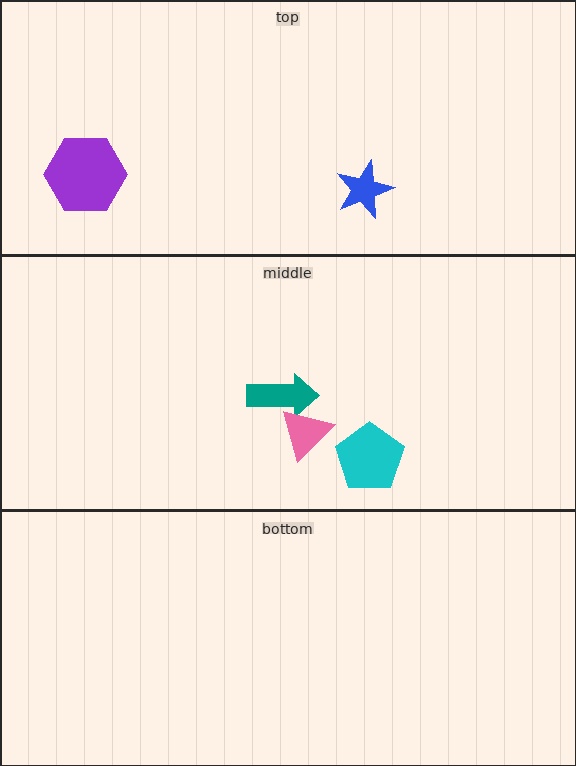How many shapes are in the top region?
2.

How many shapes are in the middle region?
3.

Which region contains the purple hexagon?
The top region.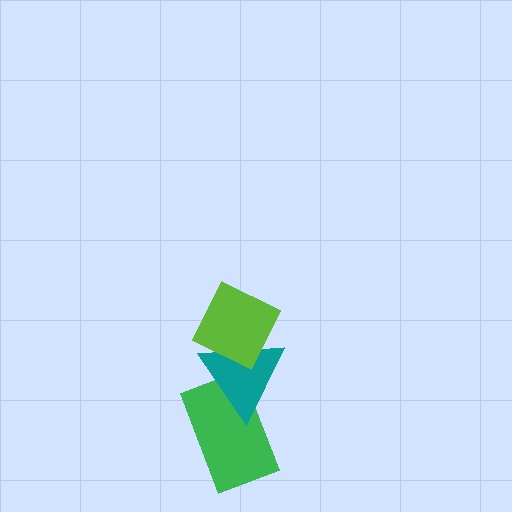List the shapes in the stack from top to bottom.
From top to bottom: the lime diamond, the teal triangle, the green rectangle.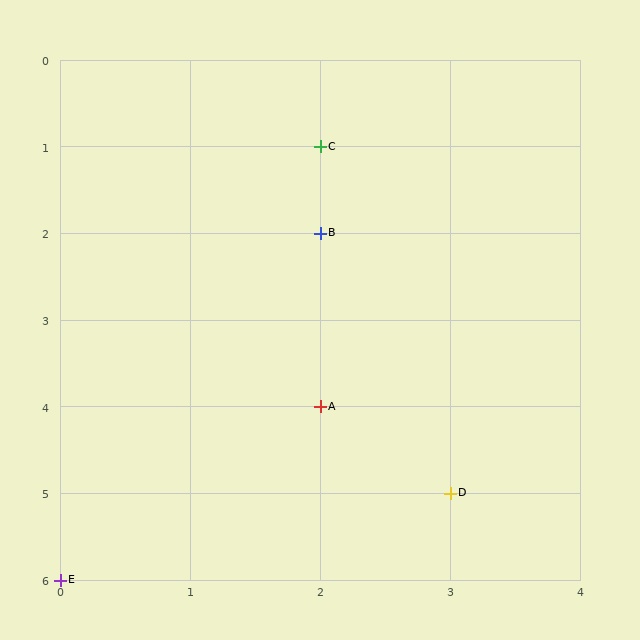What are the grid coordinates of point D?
Point D is at grid coordinates (3, 5).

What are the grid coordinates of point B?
Point B is at grid coordinates (2, 2).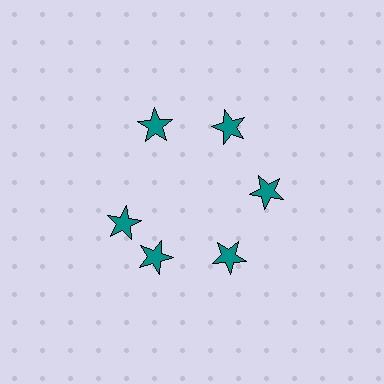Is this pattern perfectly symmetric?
No. The 6 teal stars are arranged in a ring, but one element near the 9 o'clock position is rotated out of alignment along the ring, breaking the 6-fold rotational symmetry.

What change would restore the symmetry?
The symmetry would be restored by rotating it back into even spacing with its neighbors so that all 6 stars sit at equal angles and equal distance from the center.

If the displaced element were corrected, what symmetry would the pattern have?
It would have 6-fold rotational symmetry — the pattern would map onto itself every 60 degrees.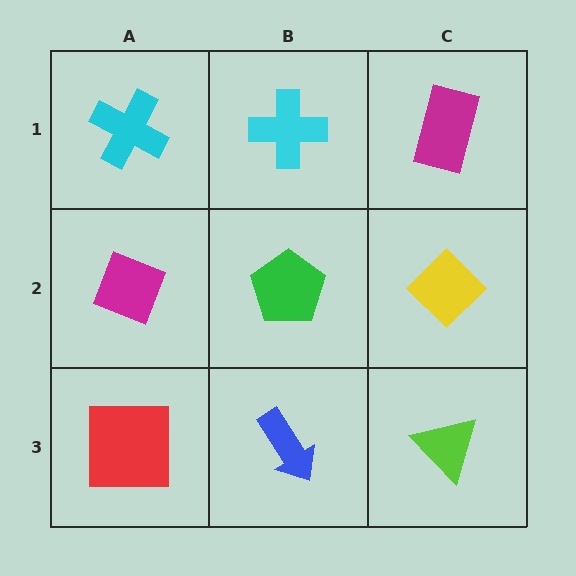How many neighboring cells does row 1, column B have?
3.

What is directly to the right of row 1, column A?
A cyan cross.